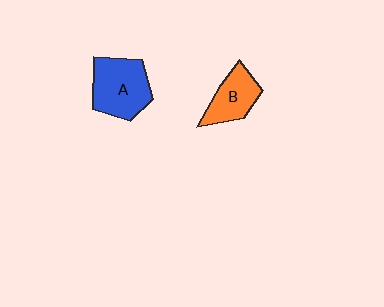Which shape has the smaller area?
Shape B (orange).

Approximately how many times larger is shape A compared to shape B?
Approximately 1.4 times.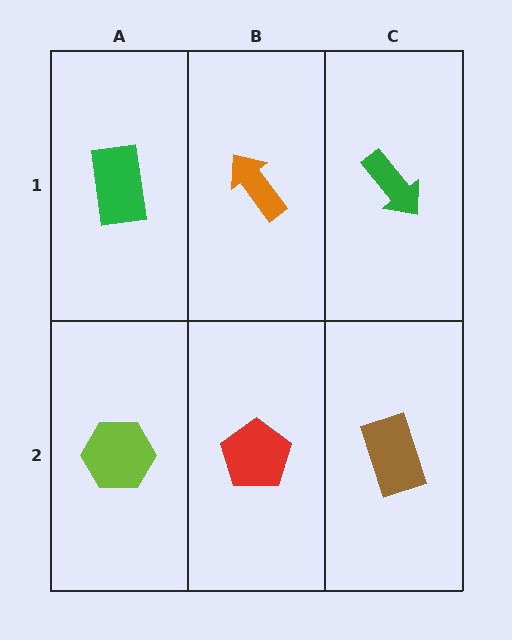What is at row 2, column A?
A lime hexagon.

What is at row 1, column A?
A green rectangle.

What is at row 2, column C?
A brown rectangle.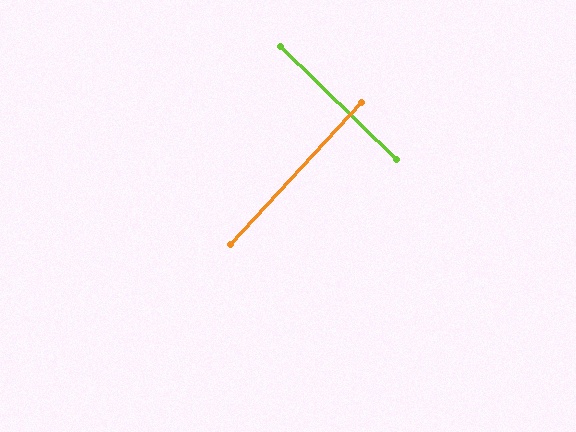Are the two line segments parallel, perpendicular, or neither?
Perpendicular — they meet at approximately 88°.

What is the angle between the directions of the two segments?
Approximately 88 degrees.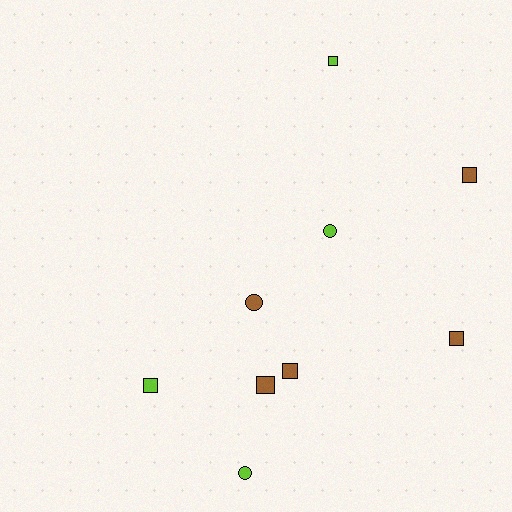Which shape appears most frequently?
Square, with 6 objects.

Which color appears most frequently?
Brown, with 5 objects.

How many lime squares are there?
There are 2 lime squares.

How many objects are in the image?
There are 9 objects.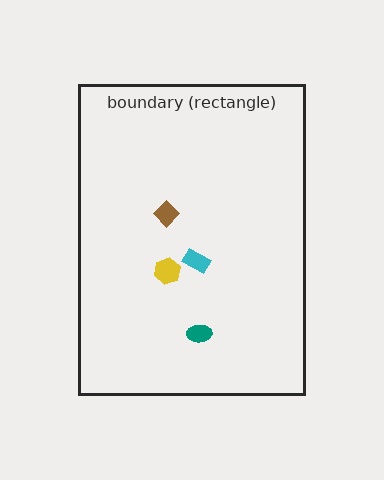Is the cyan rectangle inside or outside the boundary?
Inside.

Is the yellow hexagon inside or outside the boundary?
Inside.